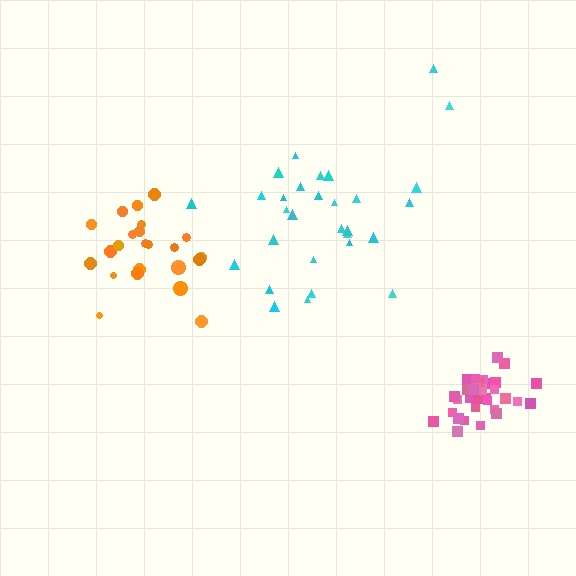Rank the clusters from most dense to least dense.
pink, orange, cyan.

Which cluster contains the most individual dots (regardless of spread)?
Pink (34).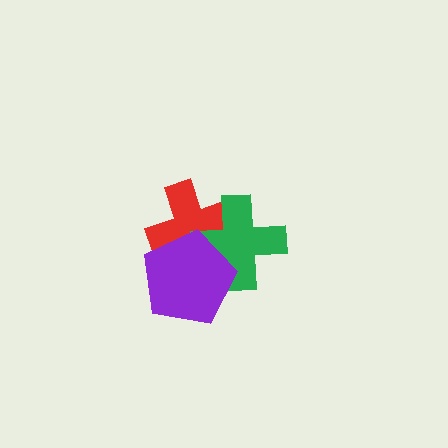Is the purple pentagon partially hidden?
No, no other shape covers it.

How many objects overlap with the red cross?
2 objects overlap with the red cross.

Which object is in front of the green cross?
The purple pentagon is in front of the green cross.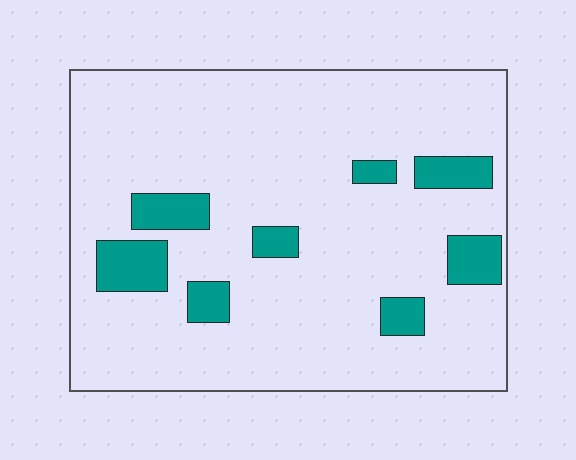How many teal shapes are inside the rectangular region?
8.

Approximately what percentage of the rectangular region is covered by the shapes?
Approximately 15%.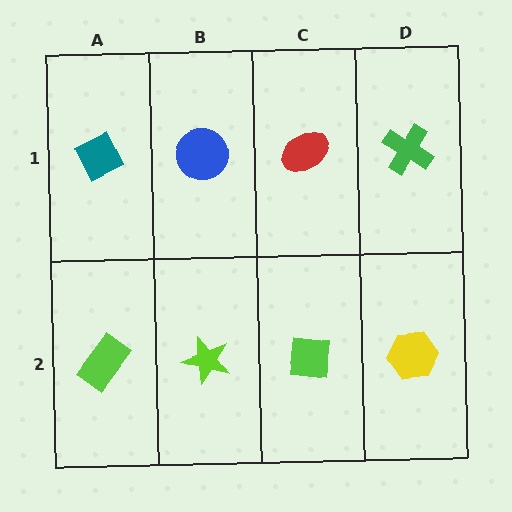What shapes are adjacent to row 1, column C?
A lime square (row 2, column C), a blue circle (row 1, column B), a green cross (row 1, column D).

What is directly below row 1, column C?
A lime square.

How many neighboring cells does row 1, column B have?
3.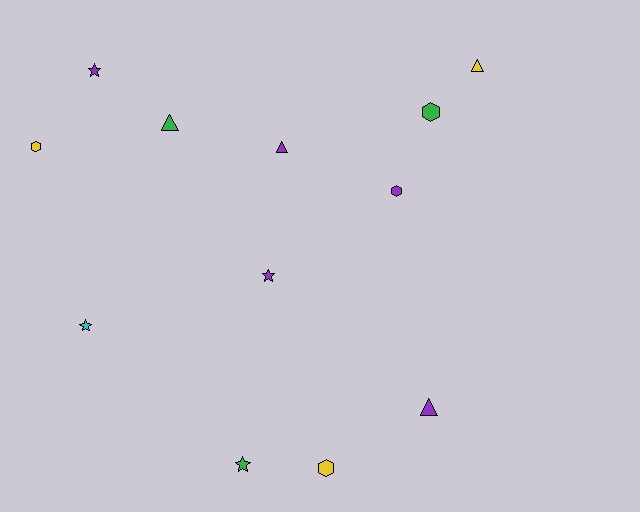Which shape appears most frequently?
Triangle, with 4 objects.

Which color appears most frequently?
Purple, with 5 objects.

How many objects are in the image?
There are 12 objects.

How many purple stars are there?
There are 2 purple stars.